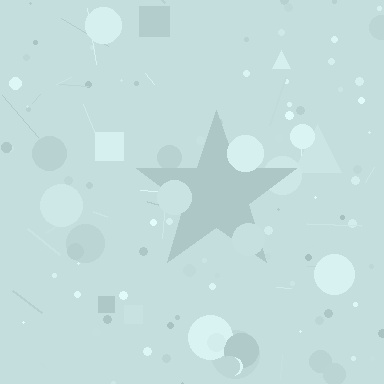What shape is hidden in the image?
A star is hidden in the image.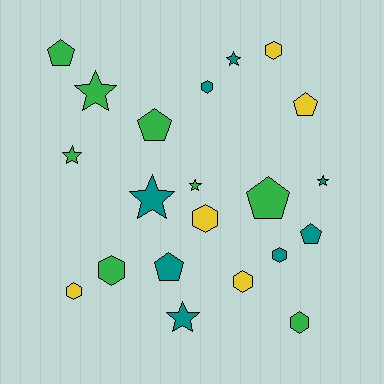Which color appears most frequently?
Green, with 8 objects.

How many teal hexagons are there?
There are 2 teal hexagons.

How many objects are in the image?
There are 21 objects.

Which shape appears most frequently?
Hexagon, with 8 objects.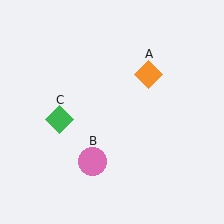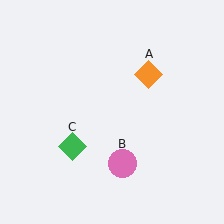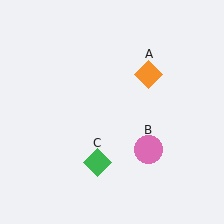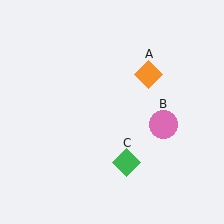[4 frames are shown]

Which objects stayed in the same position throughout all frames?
Orange diamond (object A) remained stationary.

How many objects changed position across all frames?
2 objects changed position: pink circle (object B), green diamond (object C).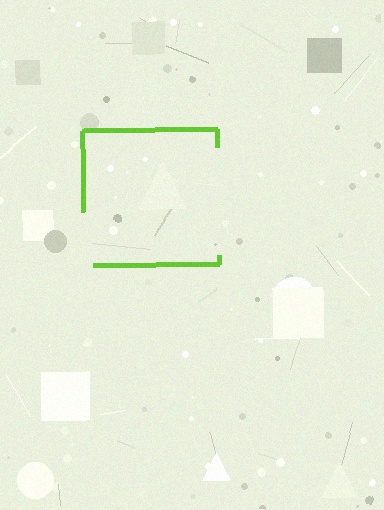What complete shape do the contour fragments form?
The contour fragments form a square.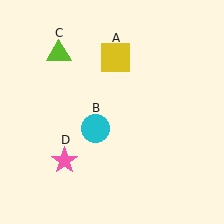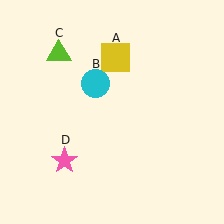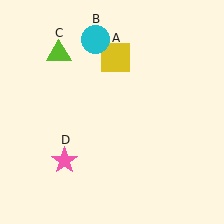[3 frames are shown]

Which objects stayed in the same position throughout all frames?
Yellow square (object A) and lime triangle (object C) and pink star (object D) remained stationary.